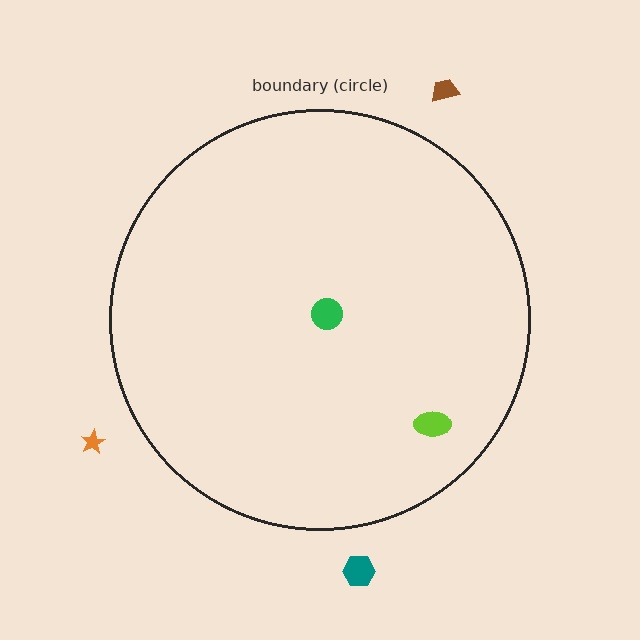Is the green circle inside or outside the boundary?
Inside.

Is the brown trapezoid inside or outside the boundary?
Outside.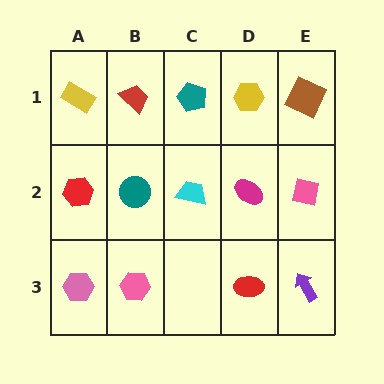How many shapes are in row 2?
5 shapes.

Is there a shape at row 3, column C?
No, that cell is empty.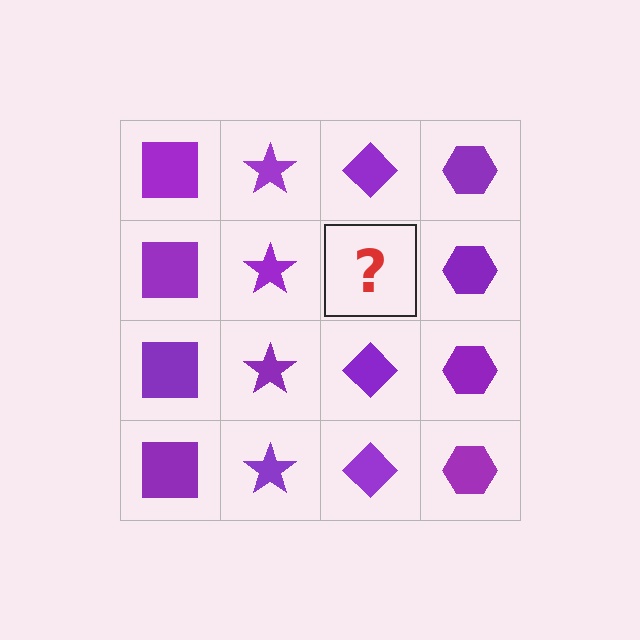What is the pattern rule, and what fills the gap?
The rule is that each column has a consistent shape. The gap should be filled with a purple diamond.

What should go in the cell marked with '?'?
The missing cell should contain a purple diamond.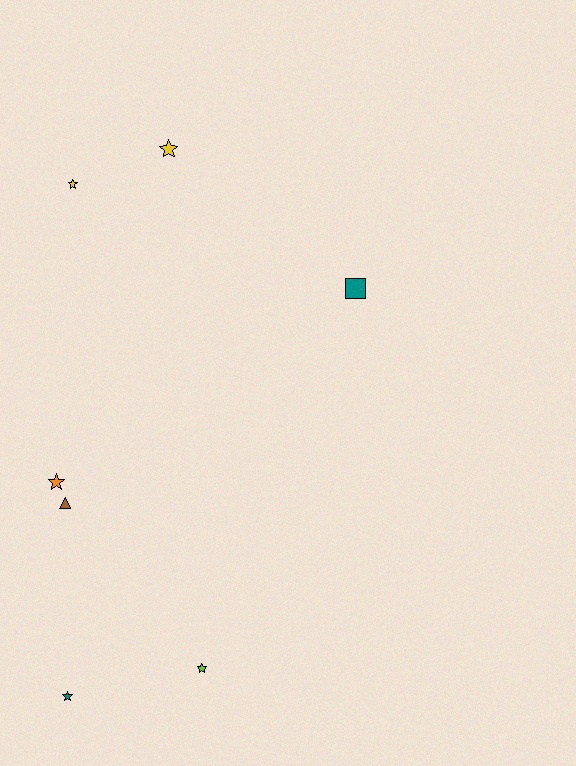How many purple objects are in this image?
There are no purple objects.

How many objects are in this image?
There are 7 objects.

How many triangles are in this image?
There is 1 triangle.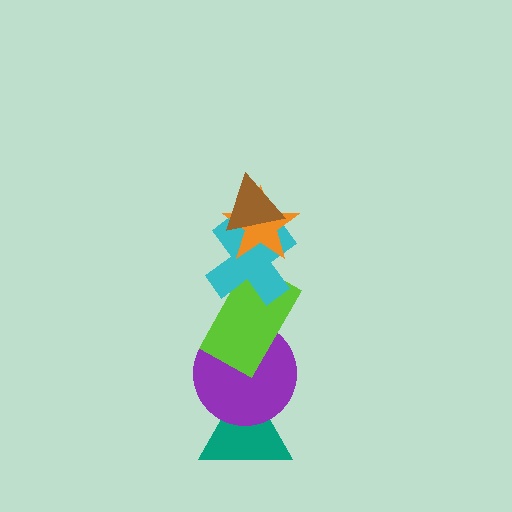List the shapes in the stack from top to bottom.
From top to bottom: the brown triangle, the orange star, the cyan cross, the lime rectangle, the purple circle, the teal triangle.